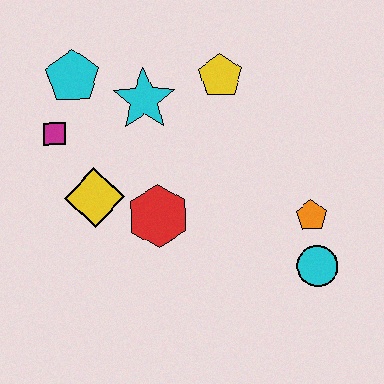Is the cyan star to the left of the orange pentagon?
Yes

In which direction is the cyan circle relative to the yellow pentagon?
The cyan circle is below the yellow pentagon.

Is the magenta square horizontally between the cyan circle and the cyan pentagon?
No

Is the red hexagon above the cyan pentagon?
No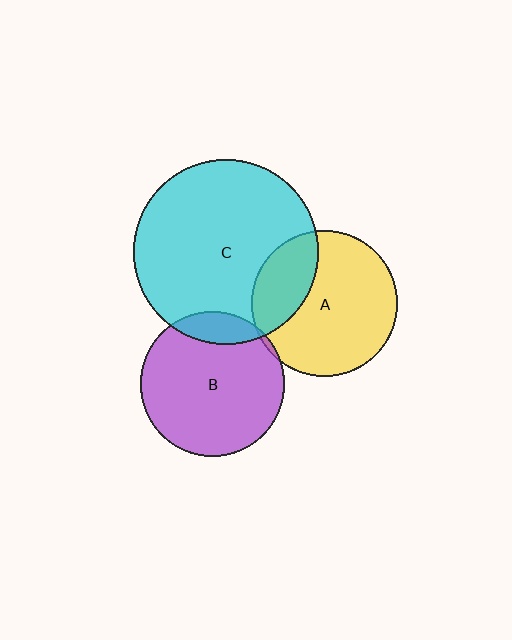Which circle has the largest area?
Circle C (cyan).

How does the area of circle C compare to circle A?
Approximately 1.6 times.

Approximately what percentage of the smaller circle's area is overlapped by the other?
Approximately 15%.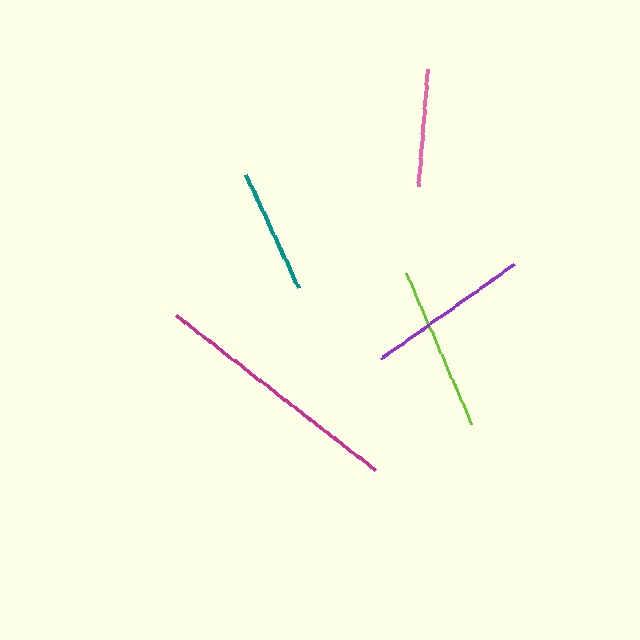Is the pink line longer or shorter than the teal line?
The teal line is longer than the pink line.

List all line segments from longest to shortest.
From longest to shortest: magenta, lime, purple, teal, pink.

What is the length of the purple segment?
The purple segment is approximately 163 pixels long.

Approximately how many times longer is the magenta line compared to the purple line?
The magenta line is approximately 1.5 times the length of the purple line.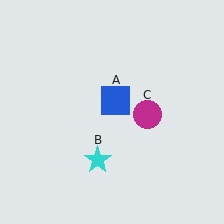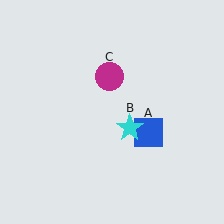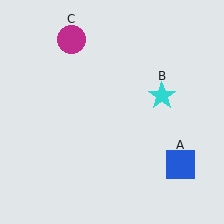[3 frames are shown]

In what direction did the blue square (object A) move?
The blue square (object A) moved down and to the right.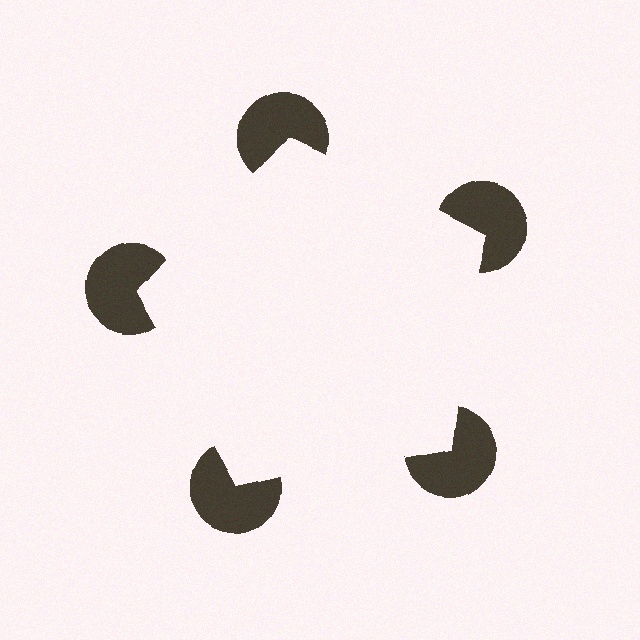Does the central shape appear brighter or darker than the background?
It typically appears slightly brighter than the background, even though no actual brightness change is drawn.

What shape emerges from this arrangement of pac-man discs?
An illusory pentagon — its edges are inferred from the aligned wedge cuts in the pac-man discs, not physically drawn.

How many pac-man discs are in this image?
There are 5 — one at each vertex of the illusory pentagon.